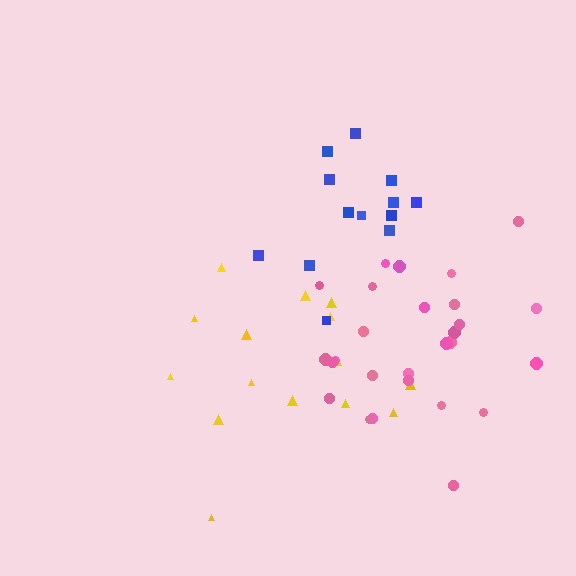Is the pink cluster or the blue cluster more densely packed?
Pink.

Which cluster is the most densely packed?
Pink.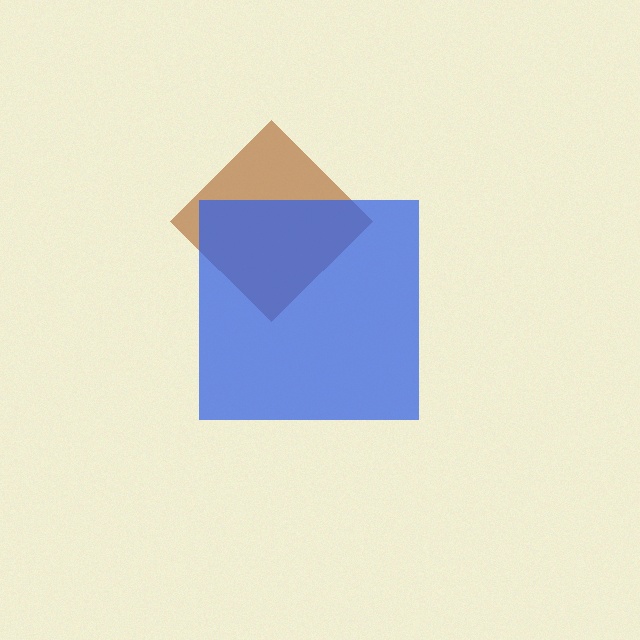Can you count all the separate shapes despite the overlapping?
Yes, there are 2 separate shapes.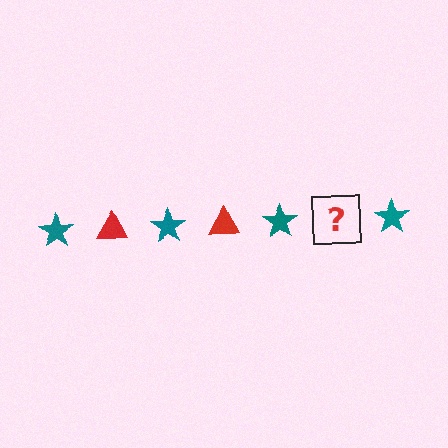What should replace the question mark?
The question mark should be replaced with a red triangle.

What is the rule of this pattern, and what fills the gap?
The rule is that the pattern alternates between teal star and red triangle. The gap should be filled with a red triangle.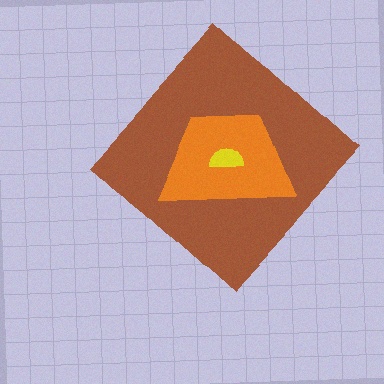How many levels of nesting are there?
3.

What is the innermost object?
The yellow semicircle.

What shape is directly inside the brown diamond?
The orange trapezoid.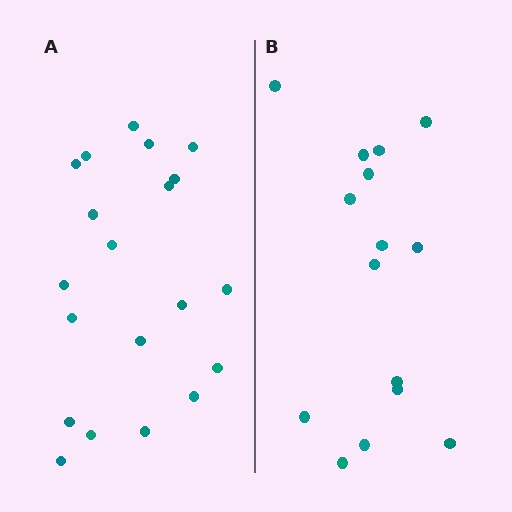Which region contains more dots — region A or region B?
Region A (the left region) has more dots.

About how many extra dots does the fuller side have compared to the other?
Region A has about 5 more dots than region B.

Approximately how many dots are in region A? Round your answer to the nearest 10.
About 20 dots.